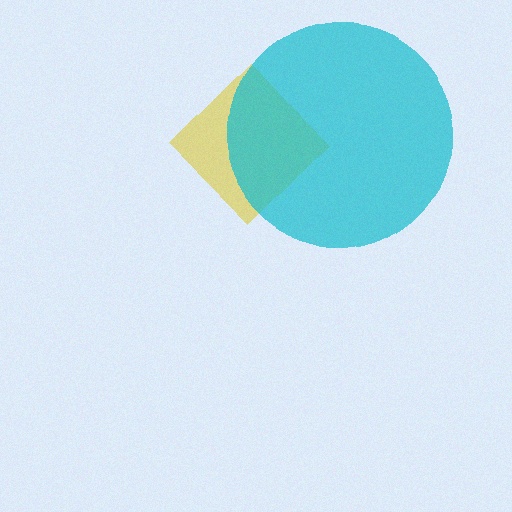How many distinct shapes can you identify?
There are 2 distinct shapes: a yellow diamond, a cyan circle.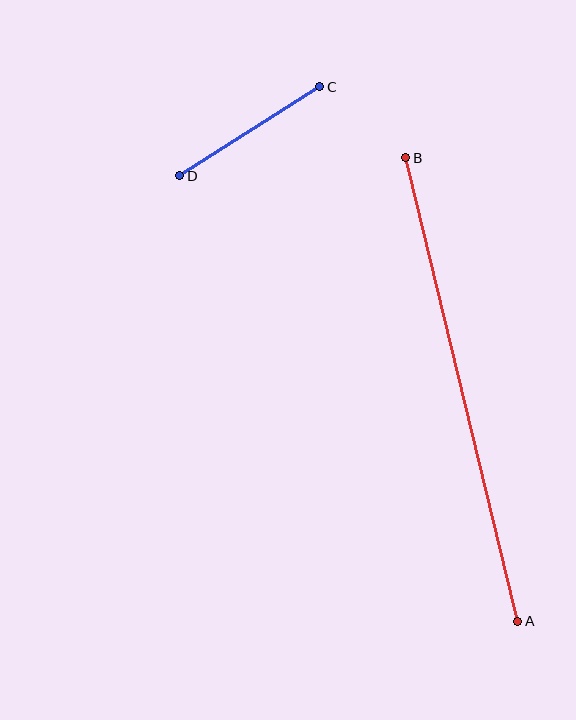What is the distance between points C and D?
The distance is approximately 166 pixels.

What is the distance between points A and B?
The distance is approximately 477 pixels.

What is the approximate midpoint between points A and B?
The midpoint is at approximately (462, 390) pixels.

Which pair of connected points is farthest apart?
Points A and B are farthest apart.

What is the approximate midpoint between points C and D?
The midpoint is at approximately (250, 131) pixels.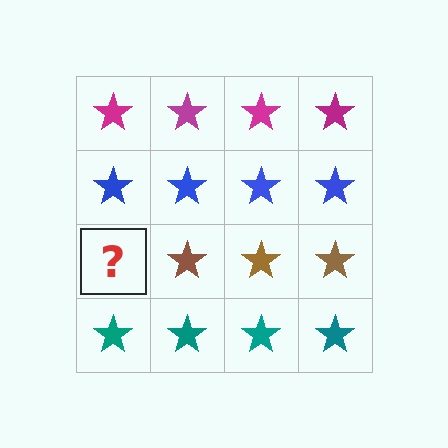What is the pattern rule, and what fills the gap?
The rule is that each row has a consistent color. The gap should be filled with a brown star.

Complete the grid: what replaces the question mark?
The question mark should be replaced with a brown star.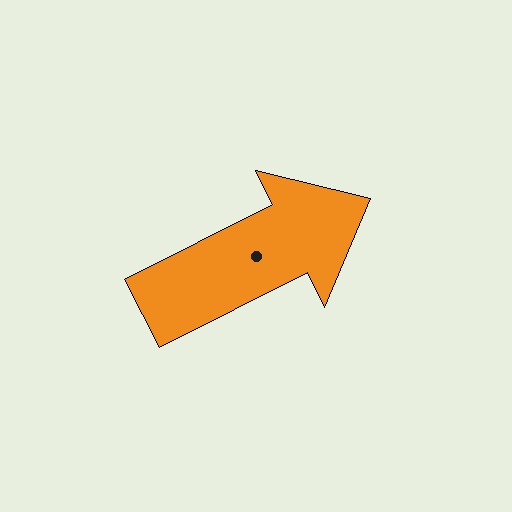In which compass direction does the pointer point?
Northeast.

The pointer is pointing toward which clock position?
Roughly 2 o'clock.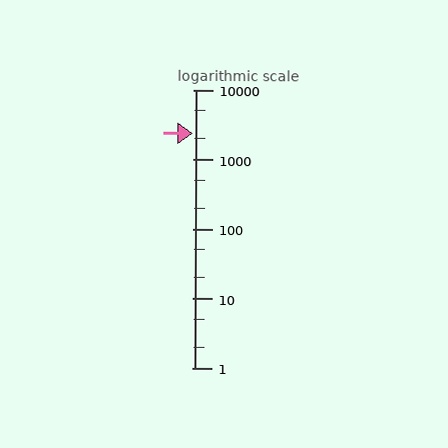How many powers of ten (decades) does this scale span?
The scale spans 4 decades, from 1 to 10000.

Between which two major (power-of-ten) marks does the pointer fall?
The pointer is between 1000 and 10000.